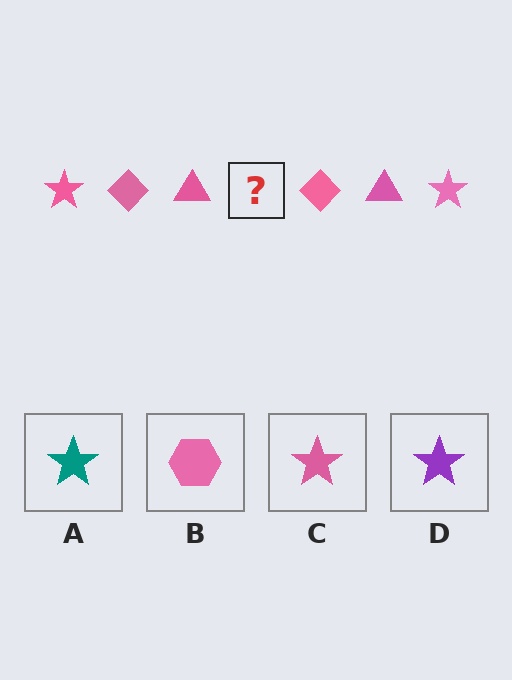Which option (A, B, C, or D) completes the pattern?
C.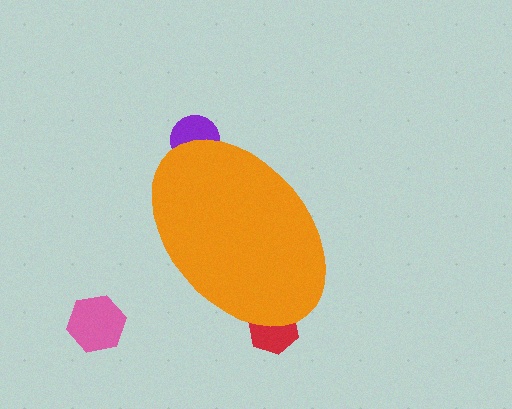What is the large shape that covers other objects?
An orange ellipse.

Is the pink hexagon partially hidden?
No, the pink hexagon is fully visible.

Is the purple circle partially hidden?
Yes, the purple circle is partially hidden behind the orange ellipse.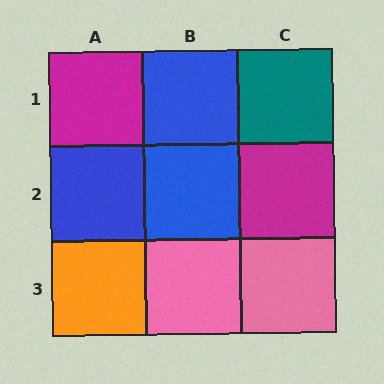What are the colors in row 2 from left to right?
Blue, blue, magenta.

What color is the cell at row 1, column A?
Magenta.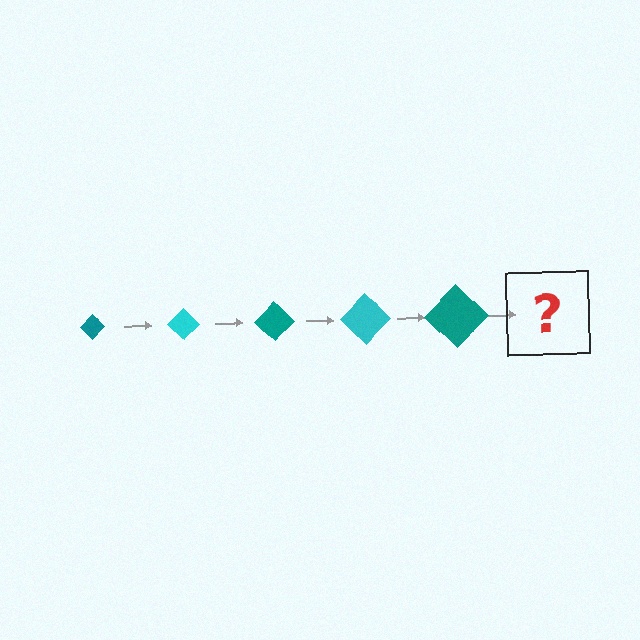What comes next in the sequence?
The next element should be a cyan diamond, larger than the previous one.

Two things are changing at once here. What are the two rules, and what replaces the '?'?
The two rules are that the diamond grows larger each step and the color cycles through teal and cyan. The '?' should be a cyan diamond, larger than the previous one.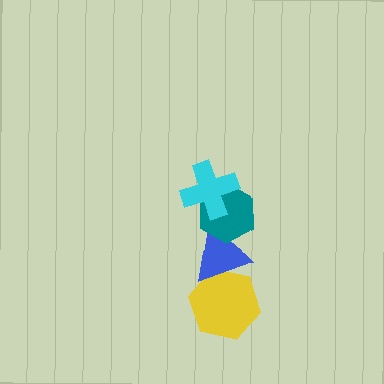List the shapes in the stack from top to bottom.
From top to bottom: the cyan cross, the teal hexagon, the blue triangle, the yellow hexagon.